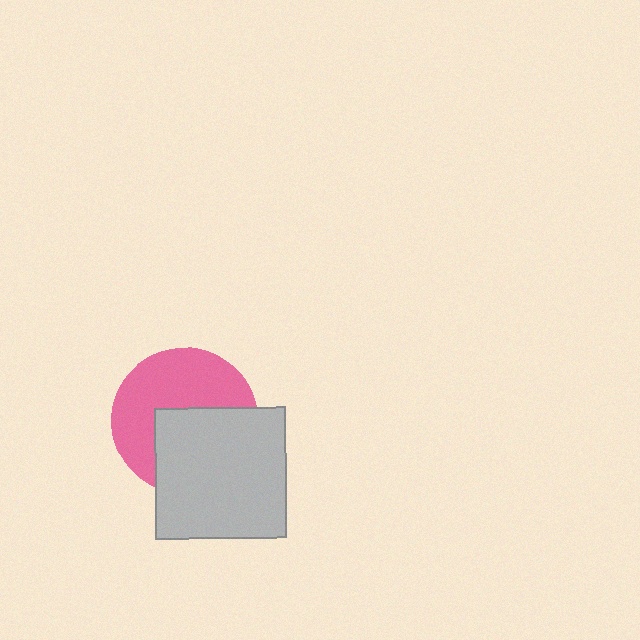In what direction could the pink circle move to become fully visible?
The pink circle could move up. That would shift it out from behind the light gray square entirely.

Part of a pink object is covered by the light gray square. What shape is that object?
It is a circle.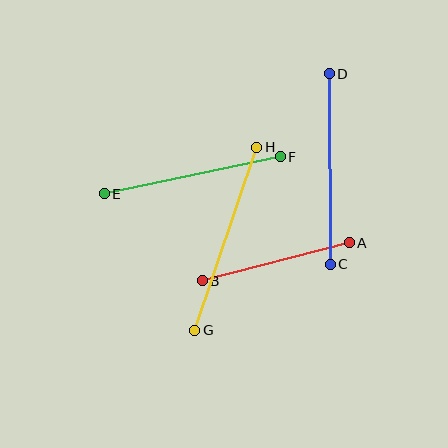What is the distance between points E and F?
The distance is approximately 180 pixels.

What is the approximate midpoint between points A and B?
The midpoint is at approximately (276, 262) pixels.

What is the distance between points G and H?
The distance is approximately 193 pixels.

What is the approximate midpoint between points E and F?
The midpoint is at approximately (192, 175) pixels.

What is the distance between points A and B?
The distance is approximately 152 pixels.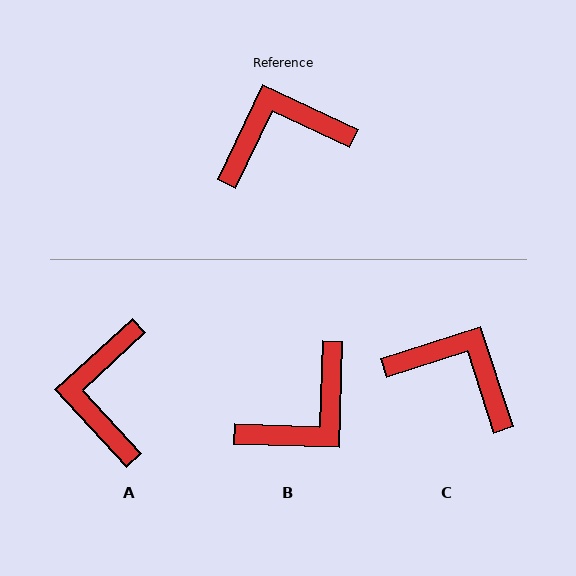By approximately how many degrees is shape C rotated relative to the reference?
Approximately 47 degrees clockwise.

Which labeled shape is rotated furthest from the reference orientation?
B, about 156 degrees away.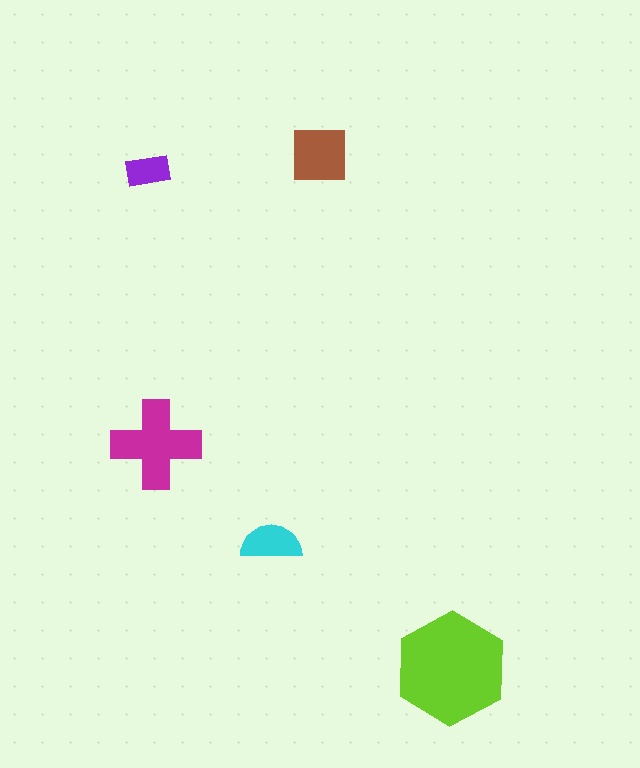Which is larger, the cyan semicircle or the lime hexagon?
The lime hexagon.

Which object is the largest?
The lime hexagon.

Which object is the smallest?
The purple rectangle.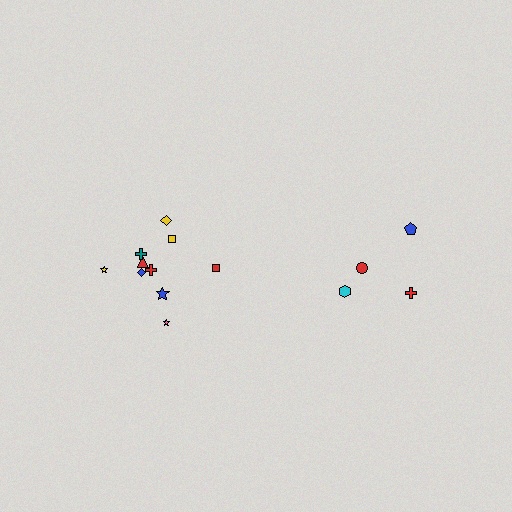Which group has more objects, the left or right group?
The left group.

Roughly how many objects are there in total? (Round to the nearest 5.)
Roughly 15 objects in total.